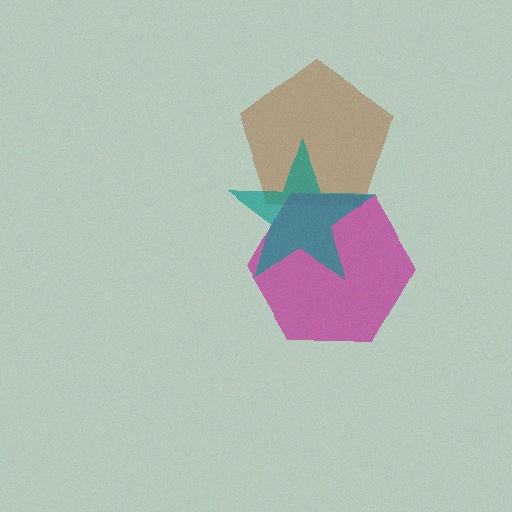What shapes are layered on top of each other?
The layered shapes are: a brown pentagon, a magenta hexagon, a teal star.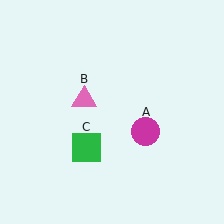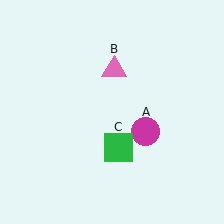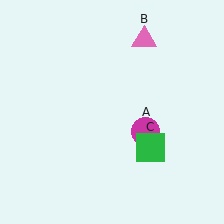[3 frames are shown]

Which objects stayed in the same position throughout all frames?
Magenta circle (object A) remained stationary.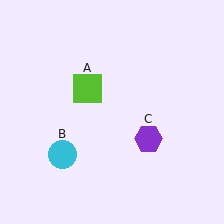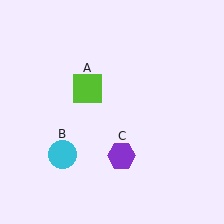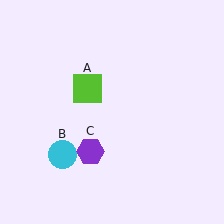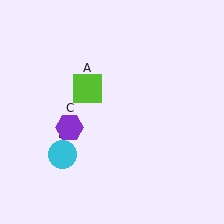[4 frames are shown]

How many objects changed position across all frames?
1 object changed position: purple hexagon (object C).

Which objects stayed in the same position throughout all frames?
Lime square (object A) and cyan circle (object B) remained stationary.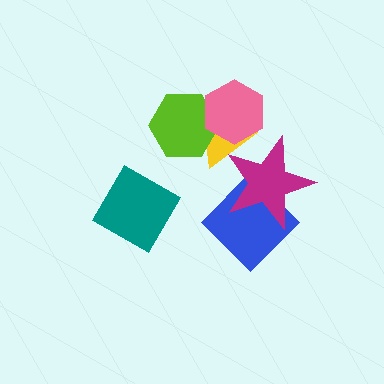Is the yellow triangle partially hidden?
Yes, it is partially covered by another shape.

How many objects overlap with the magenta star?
2 objects overlap with the magenta star.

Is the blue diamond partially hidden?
Yes, it is partially covered by another shape.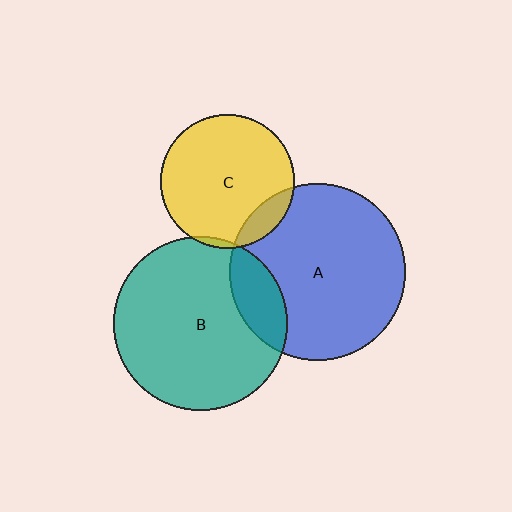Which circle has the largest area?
Circle A (blue).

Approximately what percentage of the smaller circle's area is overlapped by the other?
Approximately 5%.